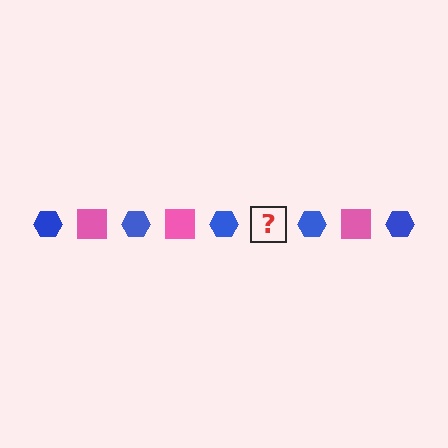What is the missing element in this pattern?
The missing element is a pink square.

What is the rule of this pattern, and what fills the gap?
The rule is that the pattern alternates between blue hexagon and pink square. The gap should be filled with a pink square.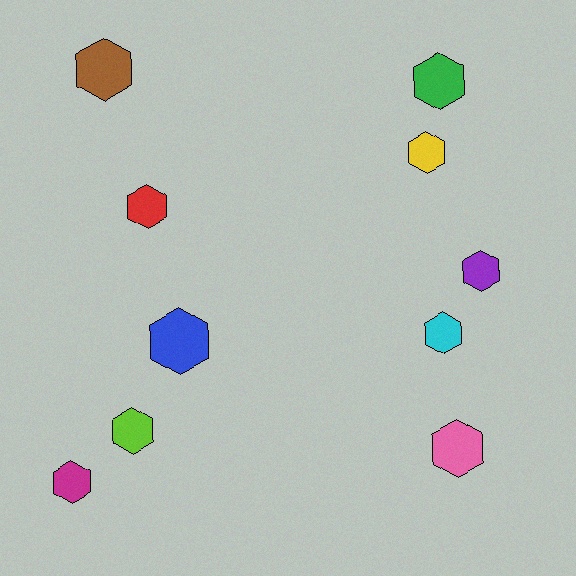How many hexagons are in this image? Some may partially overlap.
There are 10 hexagons.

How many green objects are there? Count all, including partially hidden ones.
There is 1 green object.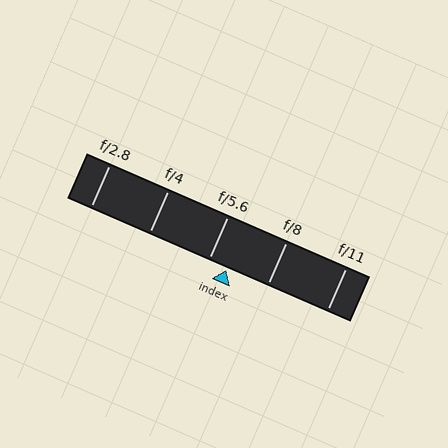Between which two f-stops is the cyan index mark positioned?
The index mark is between f/5.6 and f/8.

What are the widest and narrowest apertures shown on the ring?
The widest aperture shown is f/2.8 and the narrowest is f/11.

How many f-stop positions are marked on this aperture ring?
There are 5 f-stop positions marked.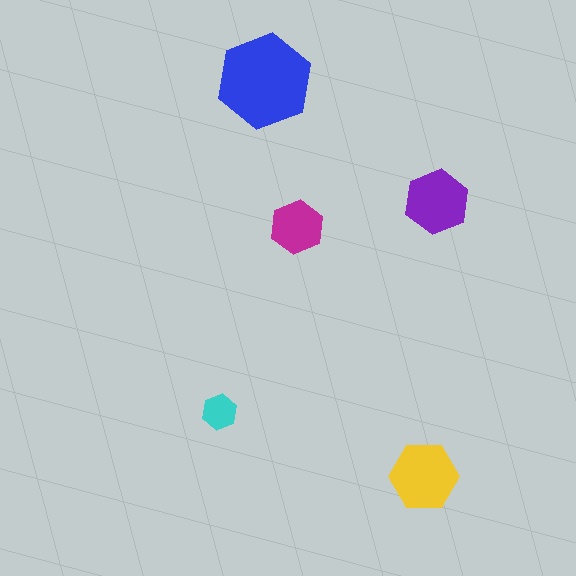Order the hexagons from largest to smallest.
the blue one, the yellow one, the purple one, the magenta one, the cyan one.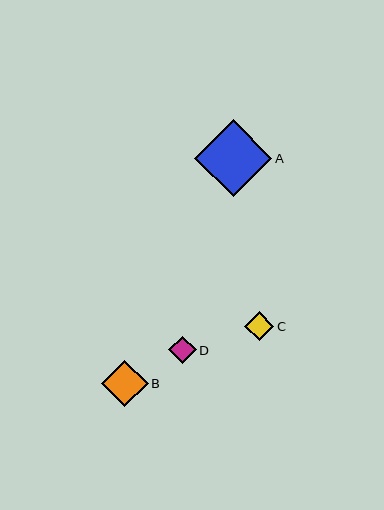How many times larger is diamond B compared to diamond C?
Diamond B is approximately 1.6 times the size of diamond C.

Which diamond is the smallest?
Diamond D is the smallest with a size of approximately 28 pixels.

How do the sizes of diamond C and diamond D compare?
Diamond C and diamond D are approximately the same size.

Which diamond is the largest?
Diamond A is the largest with a size of approximately 77 pixels.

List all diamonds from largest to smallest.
From largest to smallest: A, B, C, D.